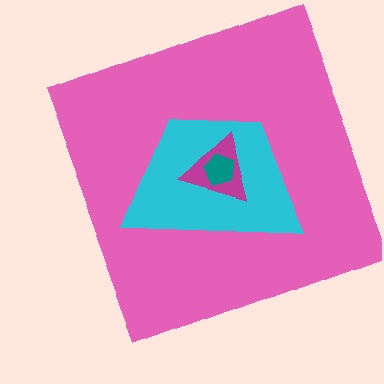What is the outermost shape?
The pink square.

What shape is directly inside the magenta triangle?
The teal pentagon.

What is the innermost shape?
The teal pentagon.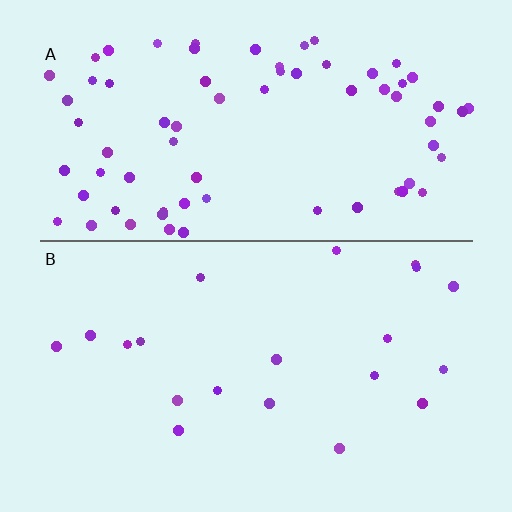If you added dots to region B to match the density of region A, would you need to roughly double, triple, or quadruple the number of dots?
Approximately quadruple.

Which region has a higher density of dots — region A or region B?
A (the top).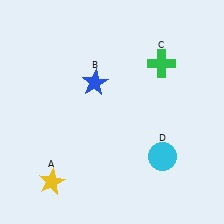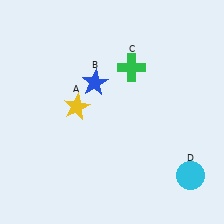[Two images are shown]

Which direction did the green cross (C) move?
The green cross (C) moved left.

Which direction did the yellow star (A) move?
The yellow star (A) moved up.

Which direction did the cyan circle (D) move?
The cyan circle (D) moved right.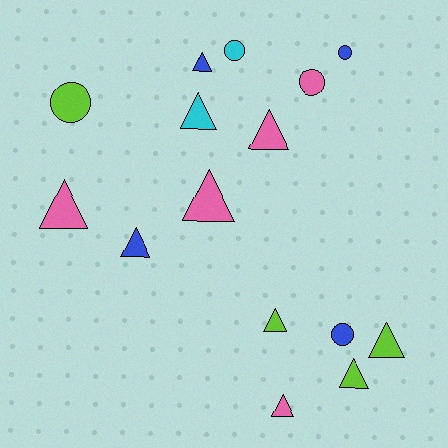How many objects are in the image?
There are 15 objects.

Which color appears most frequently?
Pink, with 5 objects.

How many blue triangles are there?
There are 2 blue triangles.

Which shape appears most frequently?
Triangle, with 10 objects.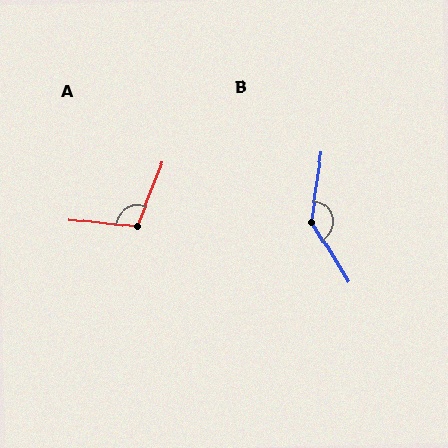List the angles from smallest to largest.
A (106°), B (139°).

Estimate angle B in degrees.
Approximately 139 degrees.